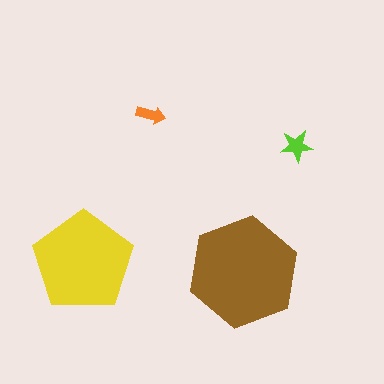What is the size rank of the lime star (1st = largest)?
3rd.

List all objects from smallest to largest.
The orange arrow, the lime star, the yellow pentagon, the brown hexagon.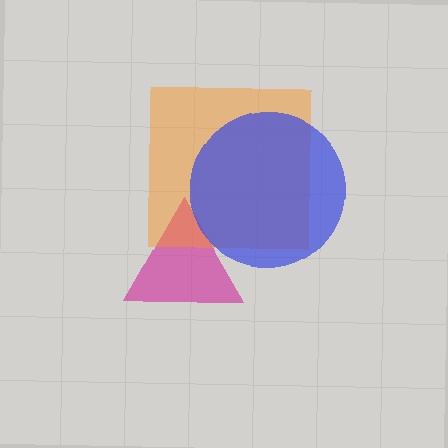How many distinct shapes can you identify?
There are 3 distinct shapes: a magenta triangle, an orange square, a blue circle.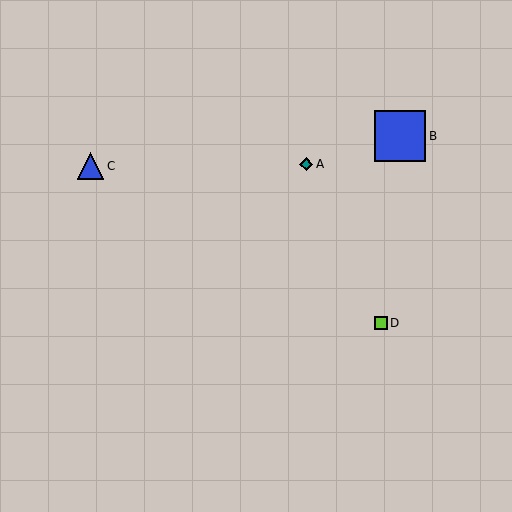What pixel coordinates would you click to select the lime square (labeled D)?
Click at (381, 323) to select the lime square D.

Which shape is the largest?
The blue square (labeled B) is the largest.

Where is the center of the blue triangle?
The center of the blue triangle is at (91, 166).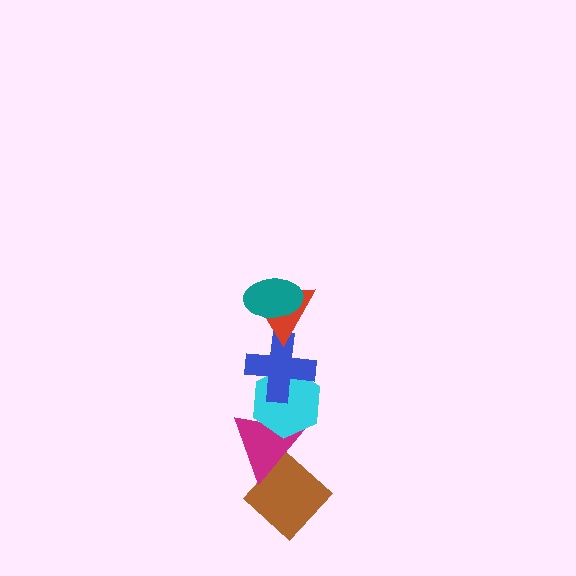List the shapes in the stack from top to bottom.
From top to bottom: the teal ellipse, the red triangle, the blue cross, the cyan hexagon, the magenta triangle, the brown diamond.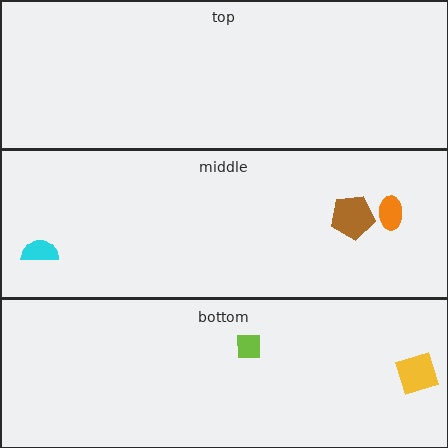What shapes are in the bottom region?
The lime square, the yellow square.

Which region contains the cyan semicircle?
The middle region.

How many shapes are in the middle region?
3.